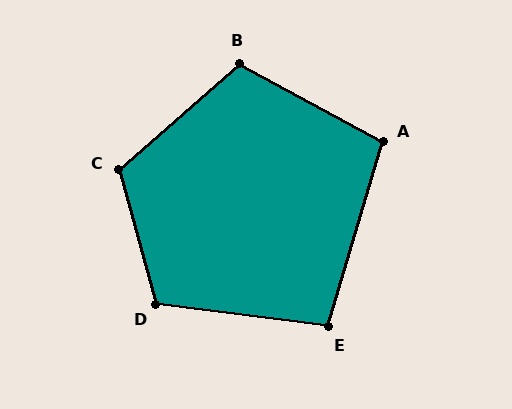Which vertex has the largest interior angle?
C, at approximately 116 degrees.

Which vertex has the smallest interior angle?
E, at approximately 99 degrees.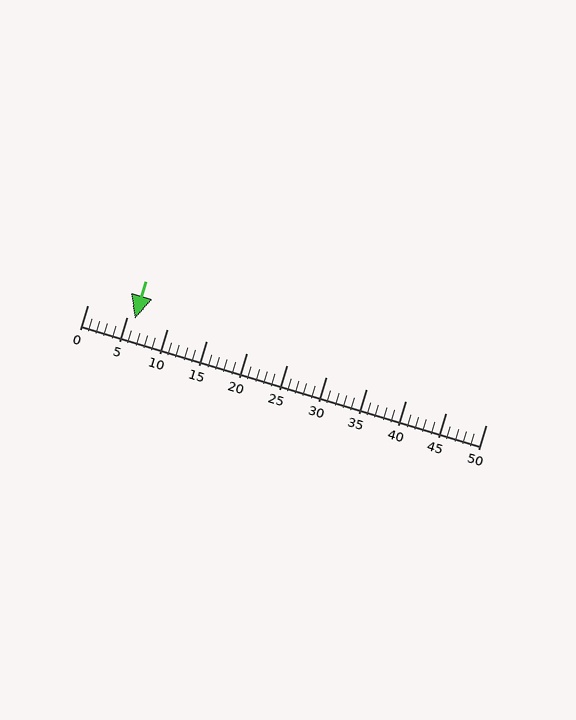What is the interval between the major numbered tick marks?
The major tick marks are spaced 5 units apart.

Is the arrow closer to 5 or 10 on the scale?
The arrow is closer to 5.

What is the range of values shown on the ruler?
The ruler shows values from 0 to 50.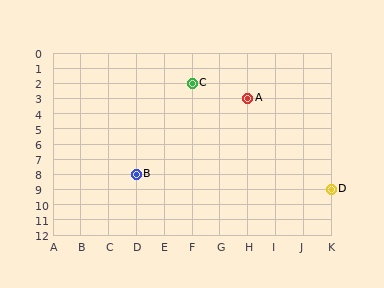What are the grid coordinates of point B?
Point B is at grid coordinates (D, 8).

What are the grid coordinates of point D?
Point D is at grid coordinates (K, 9).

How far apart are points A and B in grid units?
Points A and B are 4 columns and 5 rows apart (about 6.4 grid units diagonally).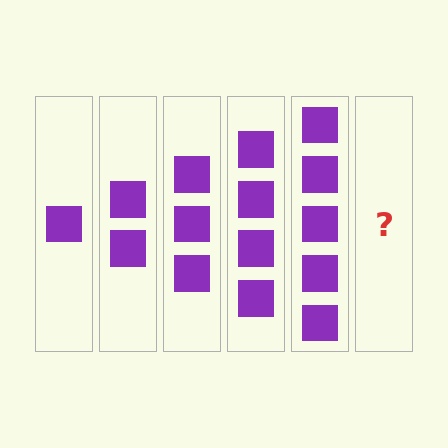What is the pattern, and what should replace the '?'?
The pattern is that each step adds one more square. The '?' should be 6 squares.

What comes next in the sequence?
The next element should be 6 squares.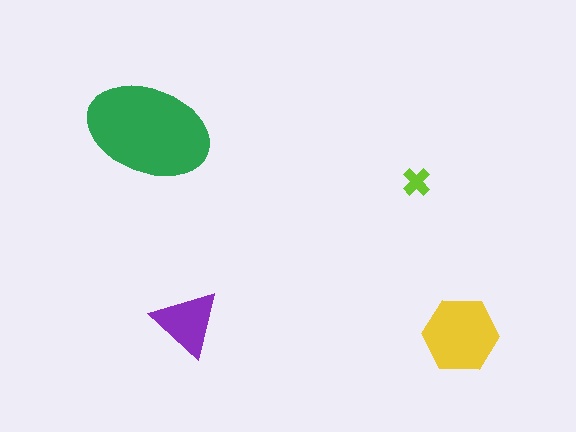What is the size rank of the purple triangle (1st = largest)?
3rd.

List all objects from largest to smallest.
The green ellipse, the yellow hexagon, the purple triangle, the lime cross.